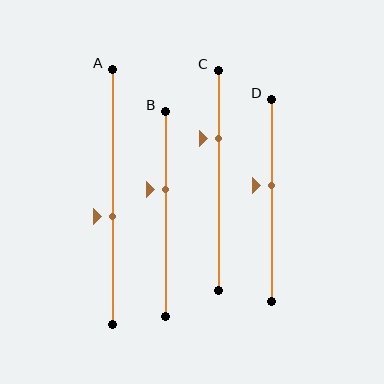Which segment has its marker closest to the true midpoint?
Segment D has its marker closest to the true midpoint.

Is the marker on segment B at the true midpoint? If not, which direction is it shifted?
No, the marker on segment B is shifted upward by about 12% of the segment length.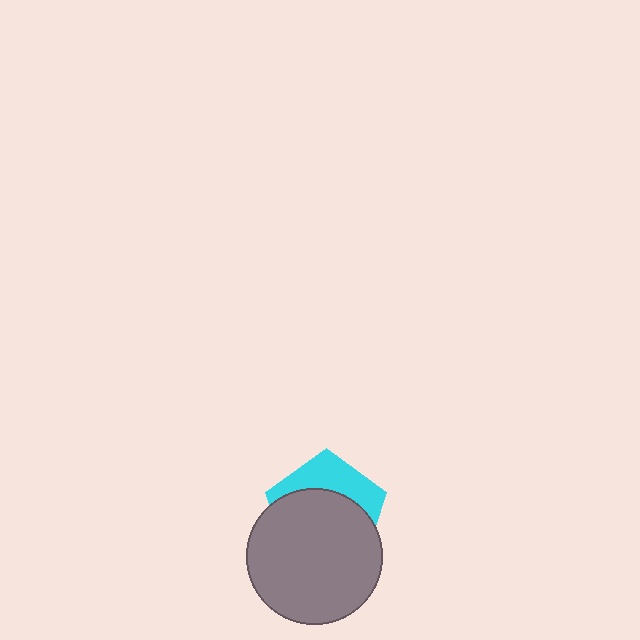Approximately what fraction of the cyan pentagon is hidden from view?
Roughly 66% of the cyan pentagon is hidden behind the gray circle.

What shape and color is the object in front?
The object in front is a gray circle.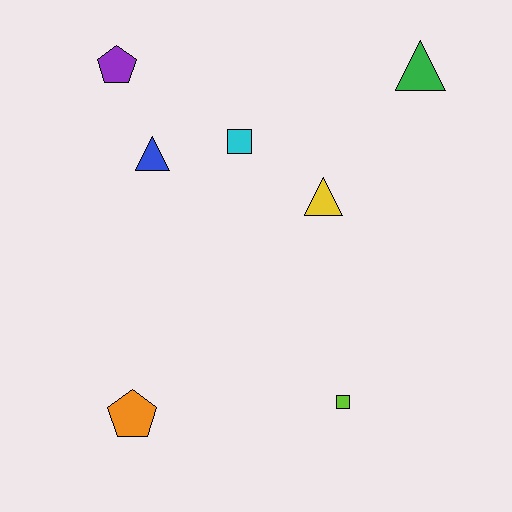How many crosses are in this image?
There are no crosses.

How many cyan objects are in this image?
There is 1 cyan object.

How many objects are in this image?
There are 7 objects.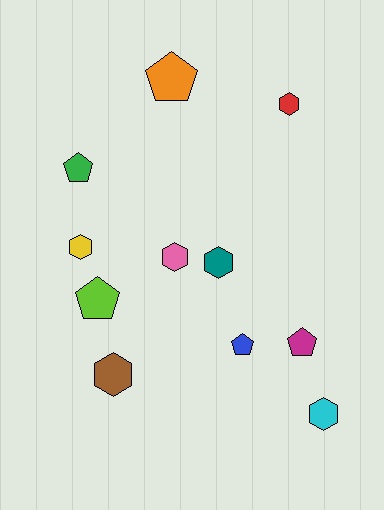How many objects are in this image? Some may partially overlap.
There are 11 objects.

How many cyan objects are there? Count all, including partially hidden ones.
There is 1 cyan object.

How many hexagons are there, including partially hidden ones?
There are 6 hexagons.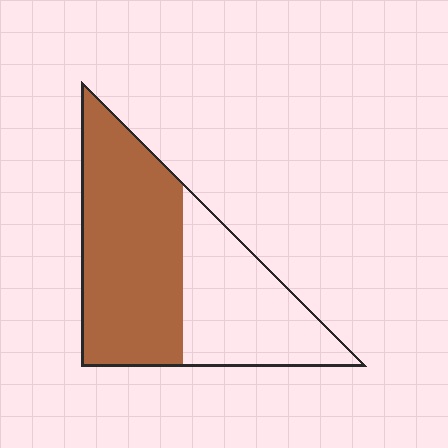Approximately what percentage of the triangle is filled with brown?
Approximately 60%.